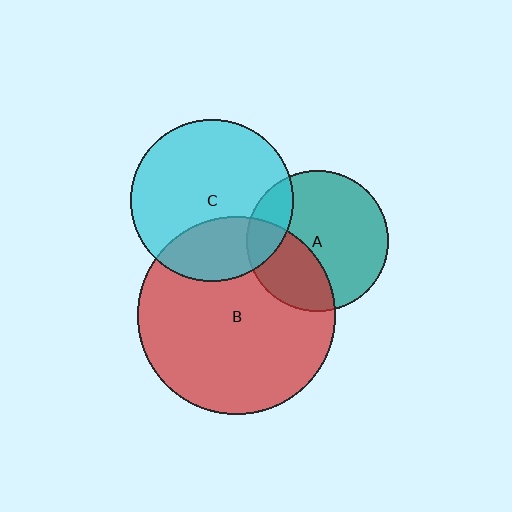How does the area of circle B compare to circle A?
Approximately 2.0 times.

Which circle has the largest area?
Circle B (red).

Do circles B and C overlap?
Yes.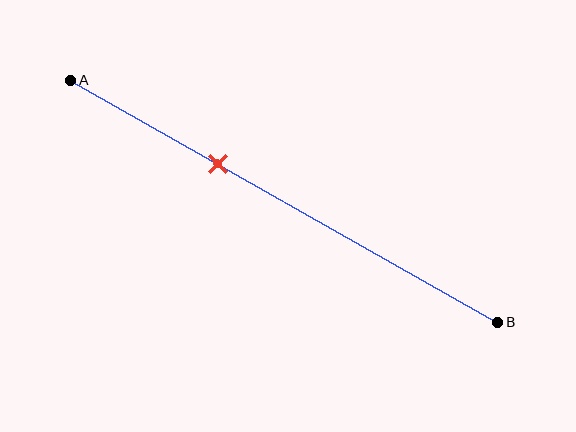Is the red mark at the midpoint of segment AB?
No, the mark is at about 35% from A, not at the 50% midpoint.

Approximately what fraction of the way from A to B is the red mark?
The red mark is approximately 35% of the way from A to B.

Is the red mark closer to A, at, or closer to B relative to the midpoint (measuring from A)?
The red mark is closer to point A than the midpoint of segment AB.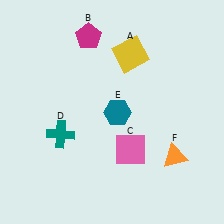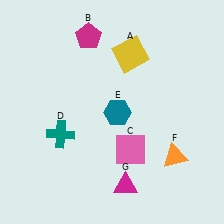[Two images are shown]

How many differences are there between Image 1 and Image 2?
There is 1 difference between the two images.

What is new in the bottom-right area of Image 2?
A magenta triangle (G) was added in the bottom-right area of Image 2.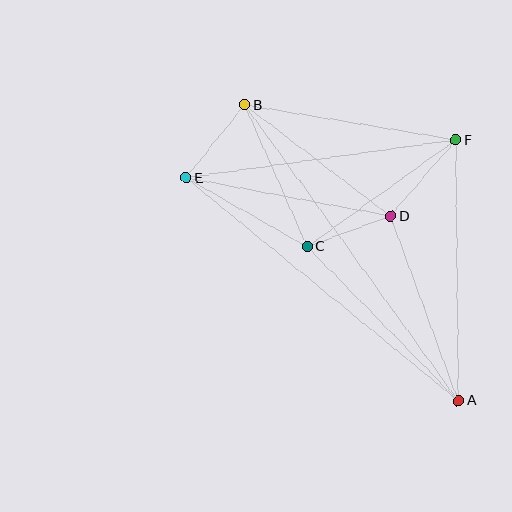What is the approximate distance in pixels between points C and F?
The distance between C and F is approximately 183 pixels.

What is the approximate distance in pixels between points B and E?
The distance between B and E is approximately 93 pixels.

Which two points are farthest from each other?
Points A and B are farthest from each other.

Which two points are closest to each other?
Points C and D are closest to each other.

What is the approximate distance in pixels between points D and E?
The distance between D and E is approximately 208 pixels.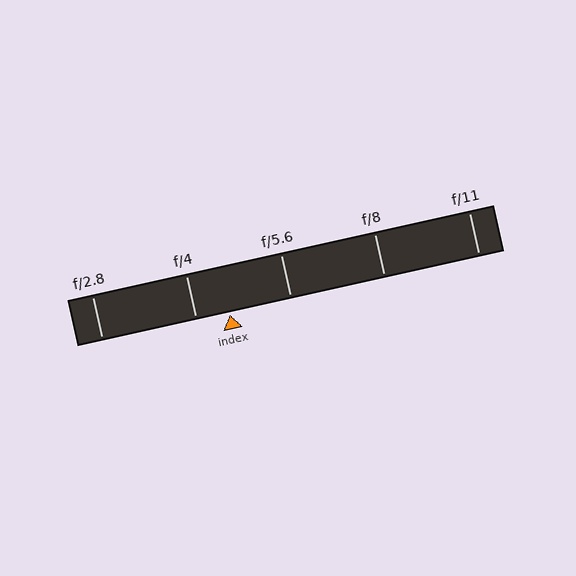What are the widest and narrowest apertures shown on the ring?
The widest aperture shown is f/2.8 and the narrowest is f/11.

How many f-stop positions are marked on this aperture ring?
There are 5 f-stop positions marked.